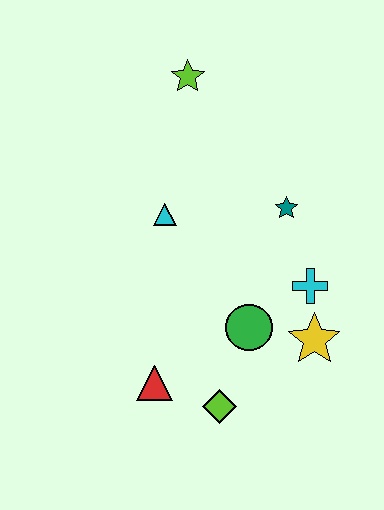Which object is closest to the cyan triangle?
The teal star is closest to the cyan triangle.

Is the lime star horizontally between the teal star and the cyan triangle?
Yes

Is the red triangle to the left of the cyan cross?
Yes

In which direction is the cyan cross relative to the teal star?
The cyan cross is below the teal star.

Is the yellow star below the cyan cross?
Yes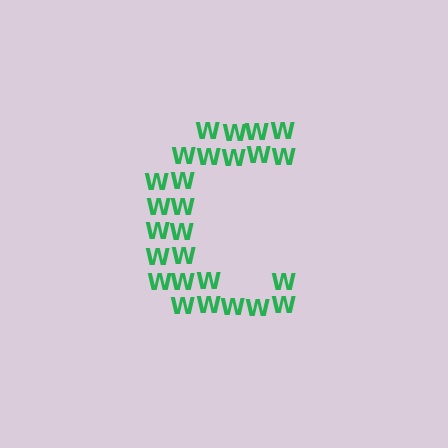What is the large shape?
The large shape is the letter C.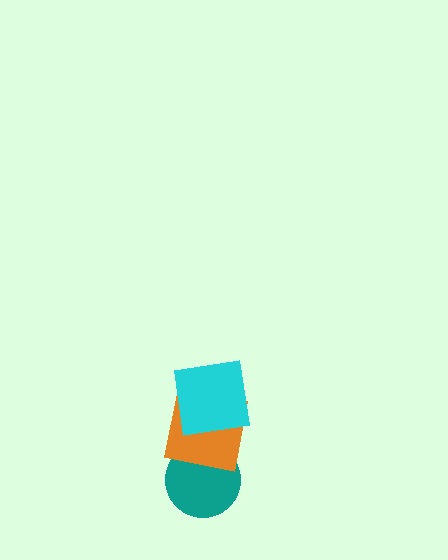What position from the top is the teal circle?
The teal circle is 3rd from the top.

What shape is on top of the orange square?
The cyan square is on top of the orange square.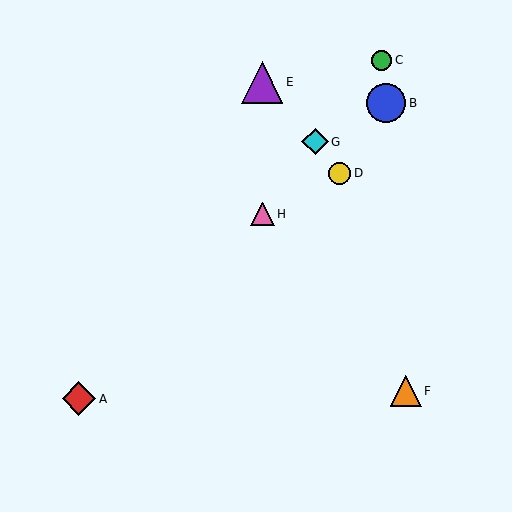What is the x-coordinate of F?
Object F is at x≈406.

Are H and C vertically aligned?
No, H is at x≈262 and C is at x≈382.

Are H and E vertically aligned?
Yes, both are at x≈262.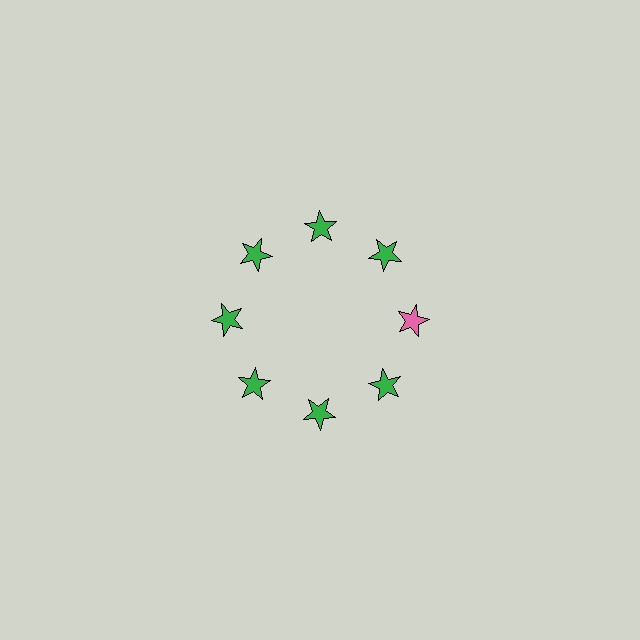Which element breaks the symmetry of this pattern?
The pink star at roughly the 3 o'clock position breaks the symmetry. All other shapes are green stars.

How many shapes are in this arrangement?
There are 8 shapes arranged in a ring pattern.